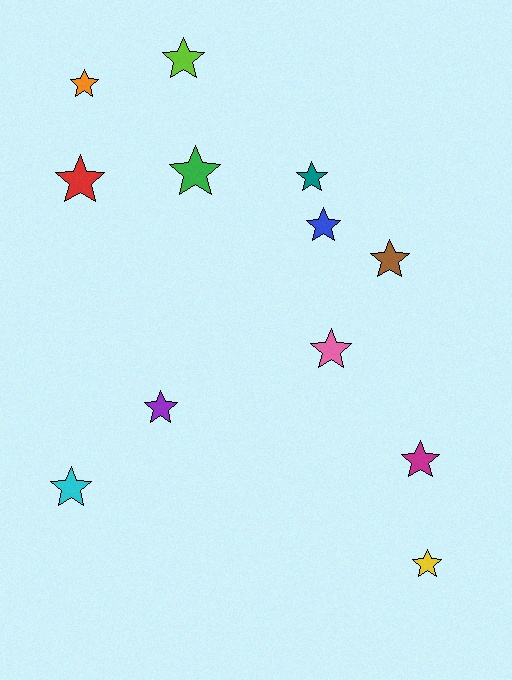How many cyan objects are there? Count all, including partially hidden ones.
There is 1 cyan object.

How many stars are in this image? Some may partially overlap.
There are 12 stars.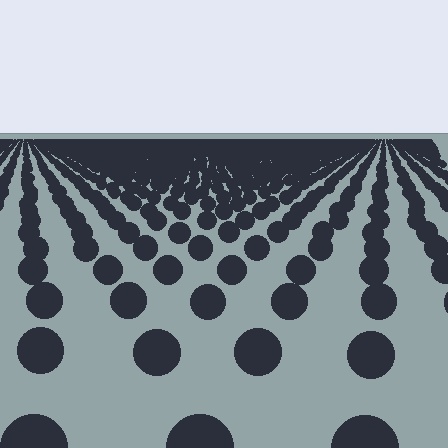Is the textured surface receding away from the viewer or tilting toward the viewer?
The surface is receding away from the viewer. Texture elements get smaller and denser toward the top.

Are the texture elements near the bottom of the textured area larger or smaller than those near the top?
Larger. Near the bottom, elements are closer to the viewer and appear at a bigger on-screen size.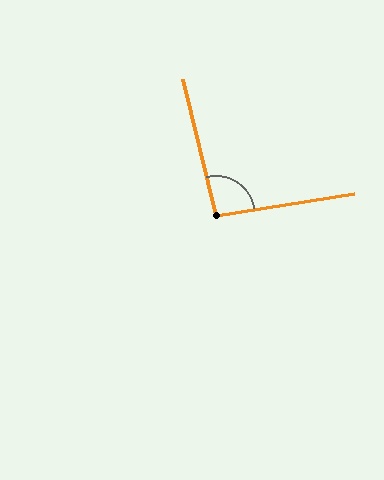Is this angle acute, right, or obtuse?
It is approximately a right angle.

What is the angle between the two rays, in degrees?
Approximately 94 degrees.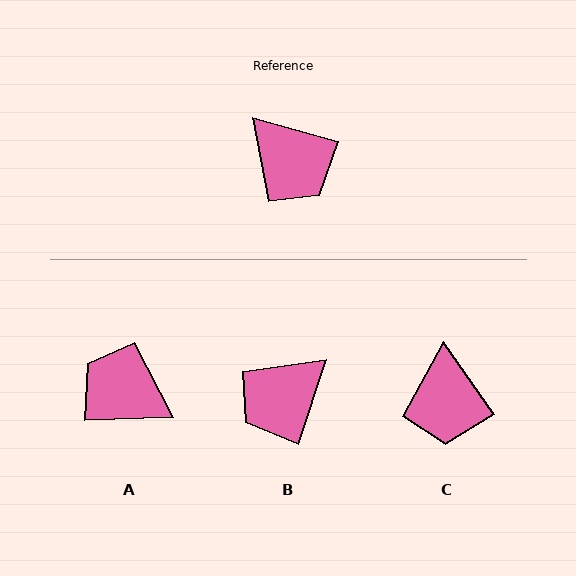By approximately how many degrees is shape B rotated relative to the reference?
Approximately 93 degrees clockwise.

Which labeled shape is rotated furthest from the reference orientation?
A, about 163 degrees away.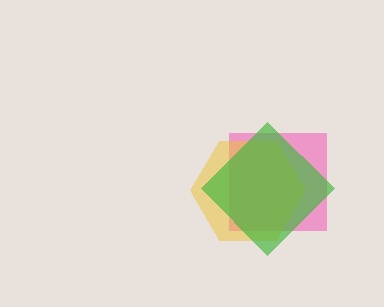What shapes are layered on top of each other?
The layered shapes are: a pink square, a yellow hexagon, a green diamond.